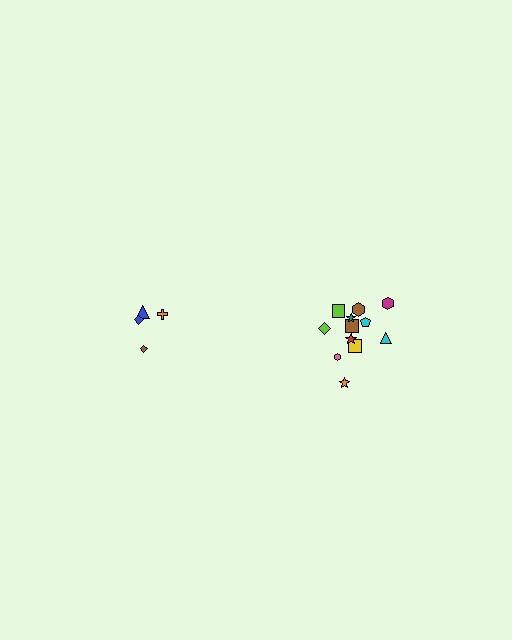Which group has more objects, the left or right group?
The right group.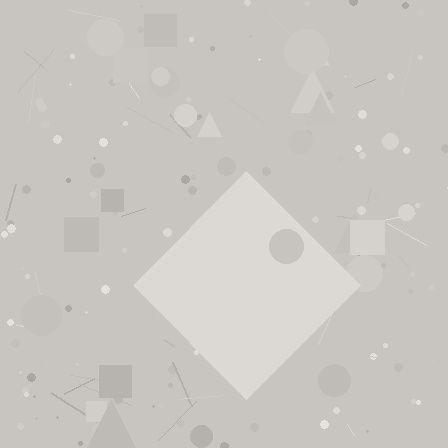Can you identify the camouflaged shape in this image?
The camouflaged shape is a diamond.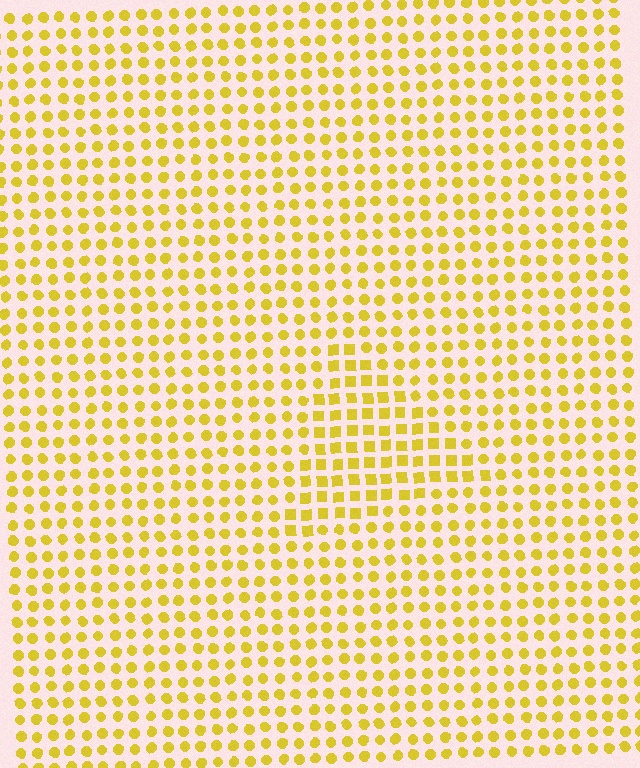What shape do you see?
I see a triangle.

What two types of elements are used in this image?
The image uses squares inside the triangle region and circles outside it.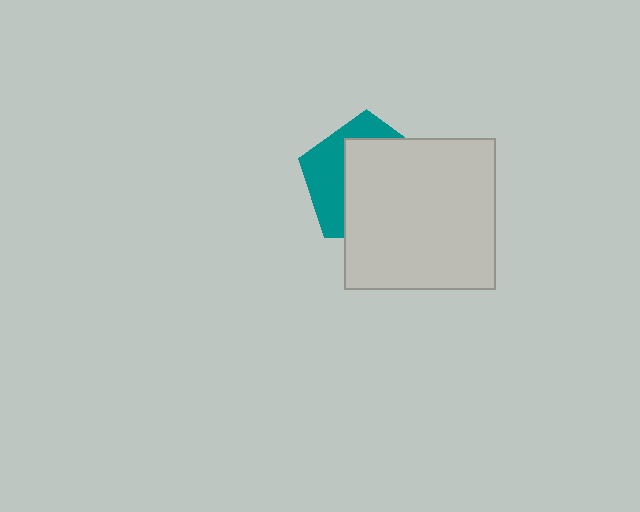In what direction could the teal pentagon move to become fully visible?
The teal pentagon could move toward the upper-left. That would shift it out from behind the light gray square entirely.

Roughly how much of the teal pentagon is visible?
A small part of it is visible (roughly 36%).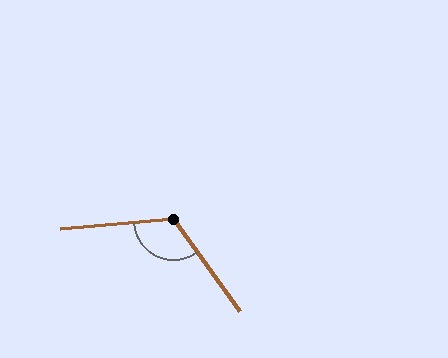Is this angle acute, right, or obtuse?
It is obtuse.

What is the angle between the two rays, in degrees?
Approximately 121 degrees.